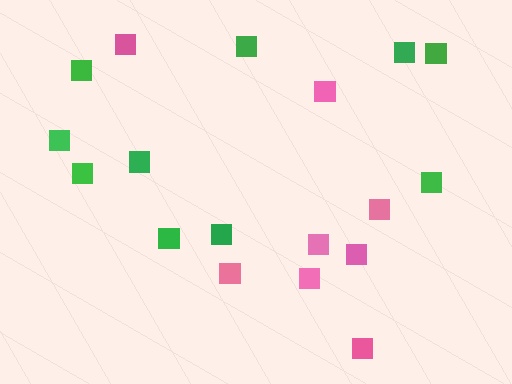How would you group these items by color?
There are 2 groups: one group of pink squares (8) and one group of green squares (10).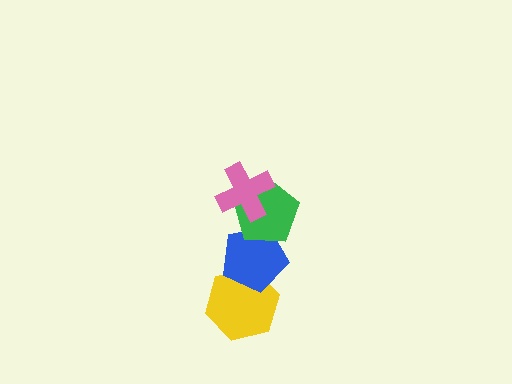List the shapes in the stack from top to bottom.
From top to bottom: the pink cross, the green pentagon, the blue pentagon, the yellow hexagon.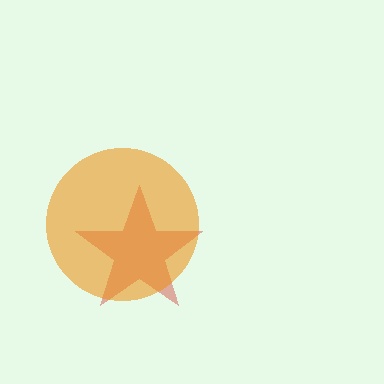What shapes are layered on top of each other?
The layered shapes are: a red star, an orange circle.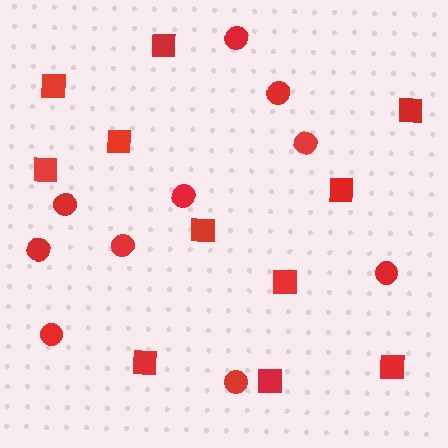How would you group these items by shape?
There are 2 groups: one group of squares (11) and one group of circles (10).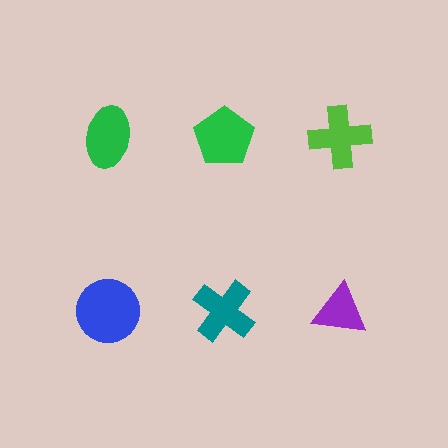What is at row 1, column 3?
A lime cross.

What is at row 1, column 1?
A green ellipse.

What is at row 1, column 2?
A green pentagon.